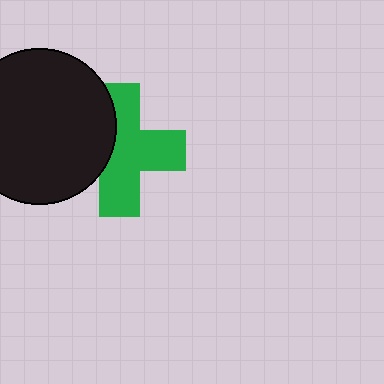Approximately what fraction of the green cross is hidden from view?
Roughly 34% of the green cross is hidden behind the black circle.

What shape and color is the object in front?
The object in front is a black circle.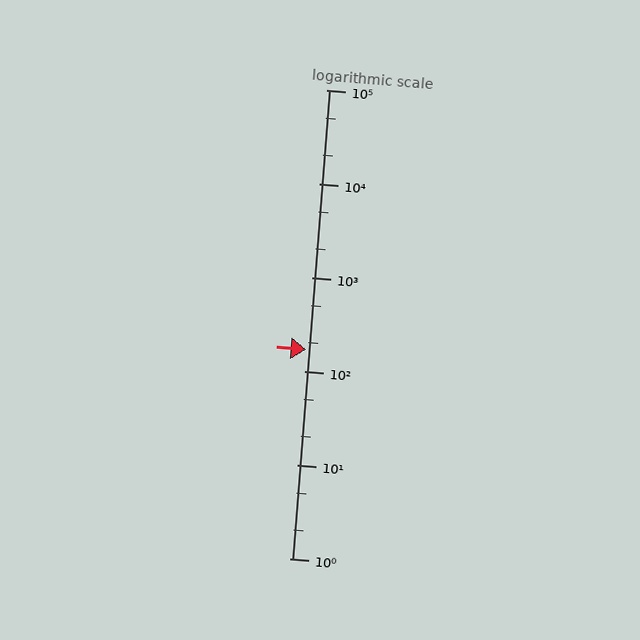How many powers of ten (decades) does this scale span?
The scale spans 5 decades, from 1 to 100000.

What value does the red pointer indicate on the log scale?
The pointer indicates approximately 170.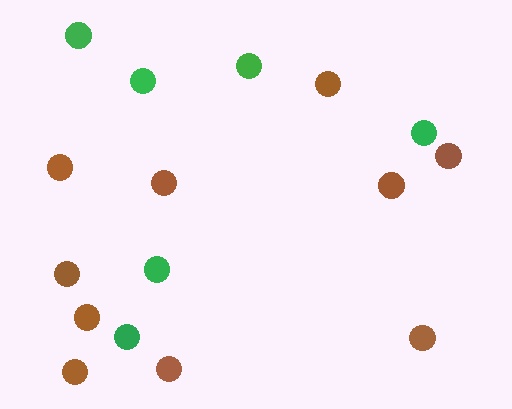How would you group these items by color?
There are 2 groups: one group of green circles (6) and one group of brown circles (10).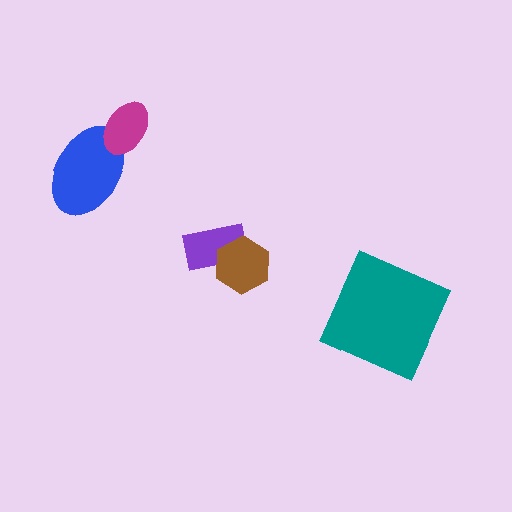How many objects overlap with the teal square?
0 objects overlap with the teal square.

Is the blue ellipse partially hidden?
Yes, it is partially covered by another shape.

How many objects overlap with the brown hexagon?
1 object overlaps with the brown hexagon.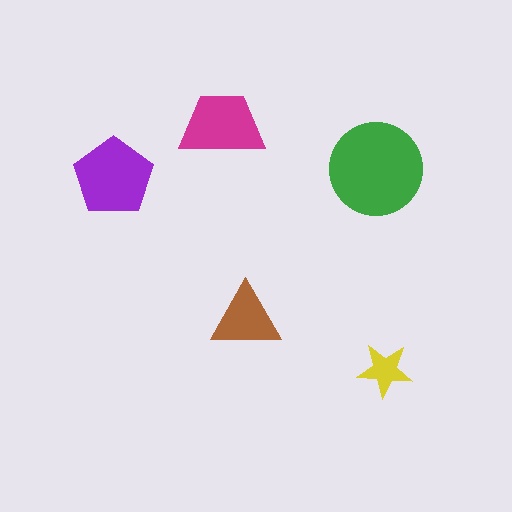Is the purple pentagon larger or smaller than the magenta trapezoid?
Larger.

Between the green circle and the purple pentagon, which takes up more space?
The green circle.